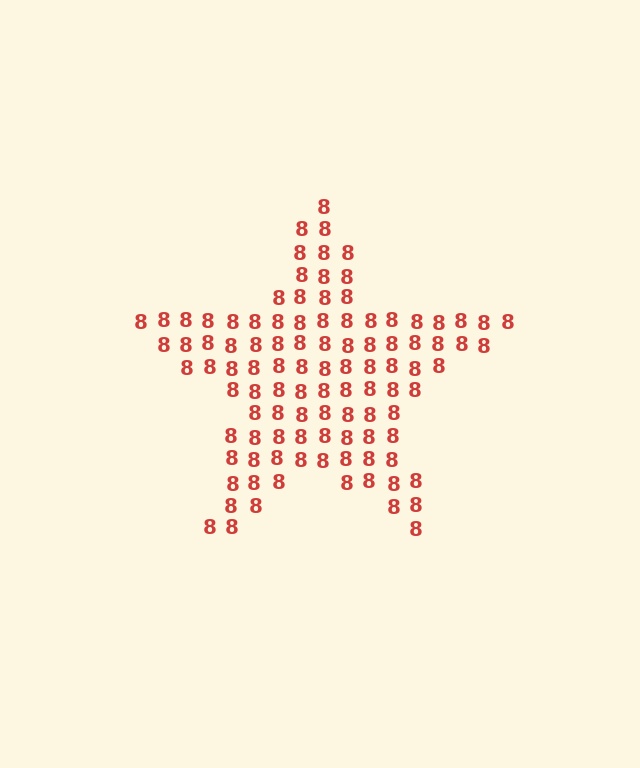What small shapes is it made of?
It is made of small digit 8's.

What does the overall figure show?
The overall figure shows a star.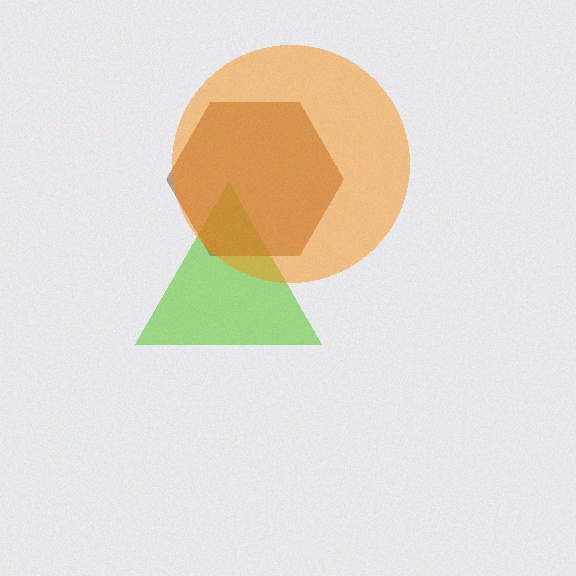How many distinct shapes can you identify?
There are 3 distinct shapes: a lime triangle, a brown hexagon, an orange circle.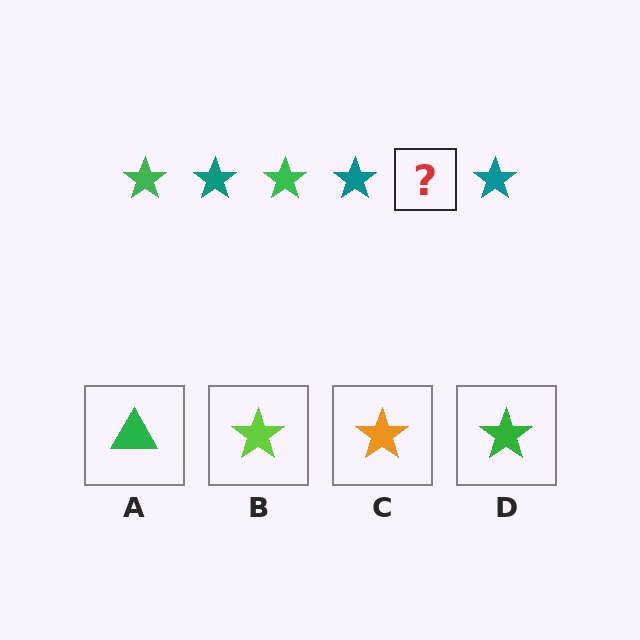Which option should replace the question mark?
Option D.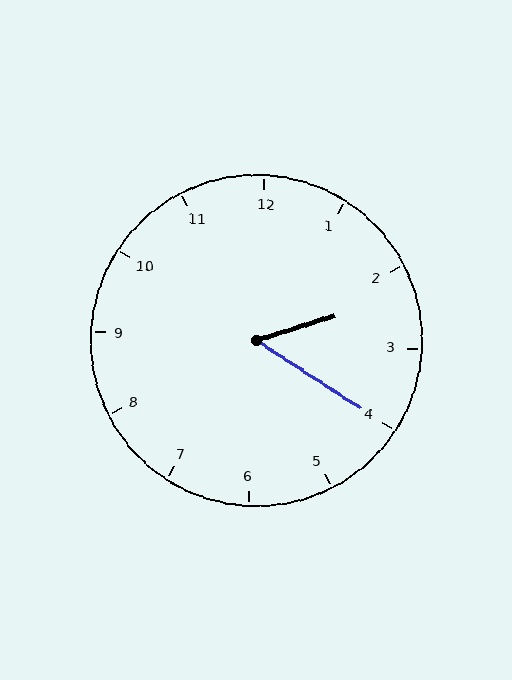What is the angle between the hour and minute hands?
Approximately 50 degrees.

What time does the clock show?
2:20.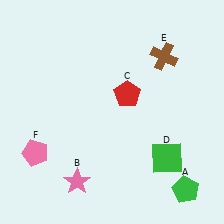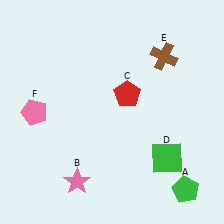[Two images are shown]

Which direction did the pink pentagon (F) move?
The pink pentagon (F) moved up.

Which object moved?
The pink pentagon (F) moved up.